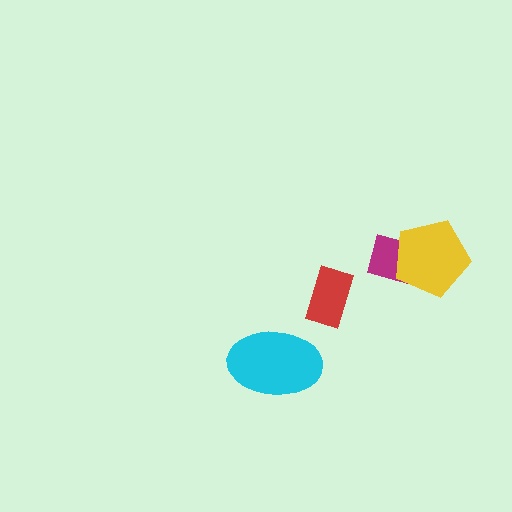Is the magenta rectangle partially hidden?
Yes, it is partially covered by another shape.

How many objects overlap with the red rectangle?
0 objects overlap with the red rectangle.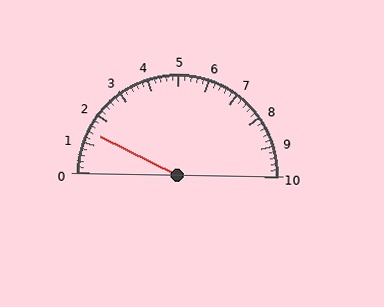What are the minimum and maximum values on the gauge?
The gauge ranges from 0 to 10.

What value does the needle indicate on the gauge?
The needle indicates approximately 1.4.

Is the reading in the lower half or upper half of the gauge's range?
The reading is in the lower half of the range (0 to 10).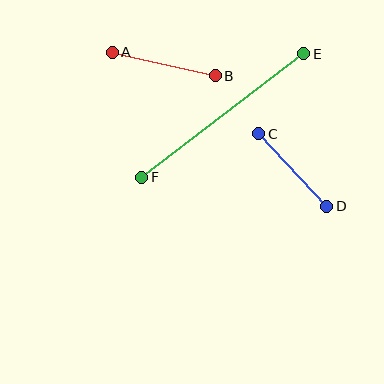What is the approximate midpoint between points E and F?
The midpoint is at approximately (223, 115) pixels.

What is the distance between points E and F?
The distance is approximately 204 pixels.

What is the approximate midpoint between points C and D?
The midpoint is at approximately (293, 170) pixels.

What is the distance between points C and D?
The distance is approximately 100 pixels.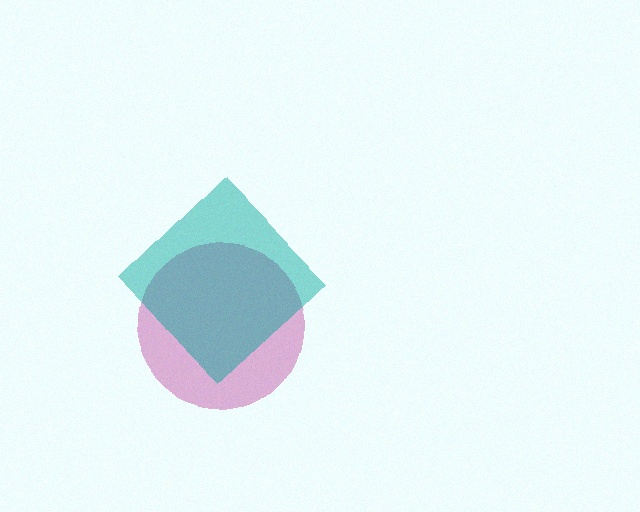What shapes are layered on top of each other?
The layered shapes are: a magenta circle, a teal diamond.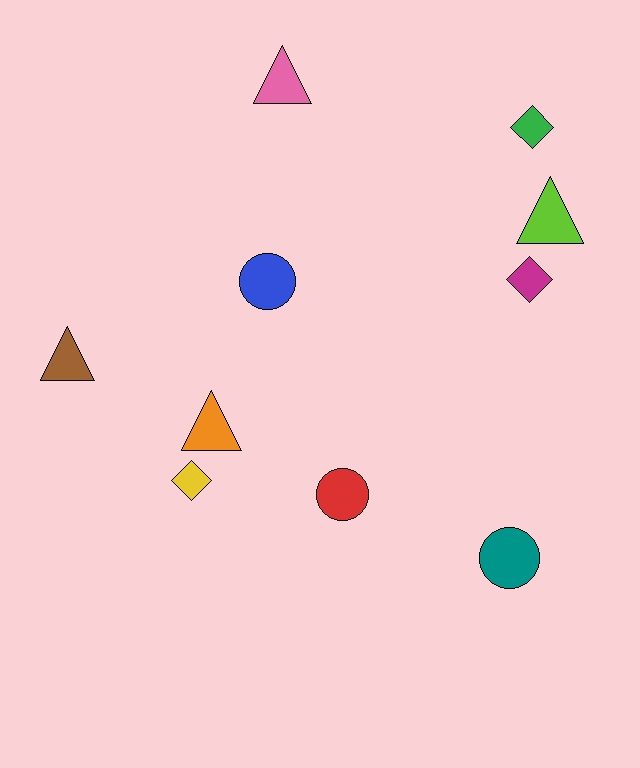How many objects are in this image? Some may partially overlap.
There are 10 objects.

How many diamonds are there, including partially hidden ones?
There are 3 diamonds.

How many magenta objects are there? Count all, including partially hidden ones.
There is 1 magenta object.